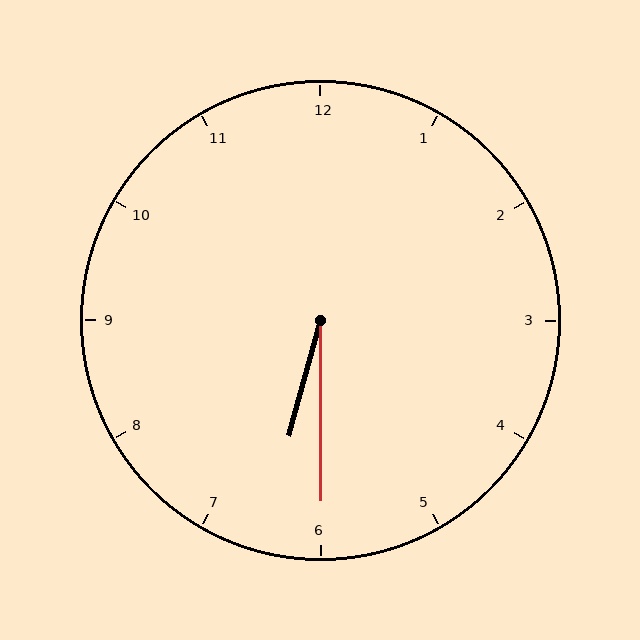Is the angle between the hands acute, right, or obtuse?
It is acute.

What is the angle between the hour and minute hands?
Approximately 15 degrees.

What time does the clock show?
6:30.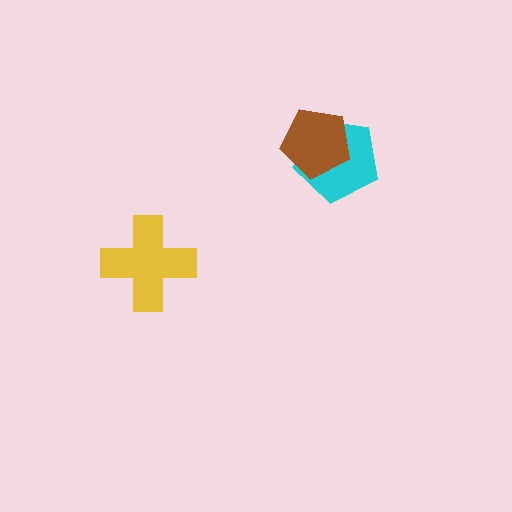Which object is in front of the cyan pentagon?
The brown pentagon is in front of the cyan pentagon.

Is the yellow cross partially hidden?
No, no other shape covers it.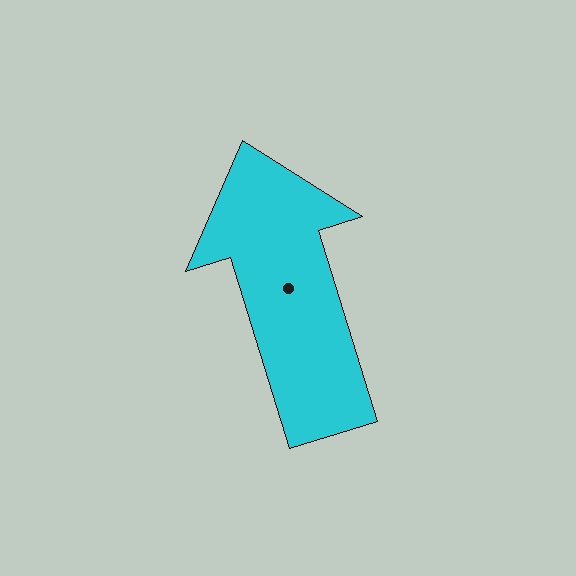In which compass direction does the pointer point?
North.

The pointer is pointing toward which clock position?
Roughly 11 o'clock.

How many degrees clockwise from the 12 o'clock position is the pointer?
Approximately 343 degrees.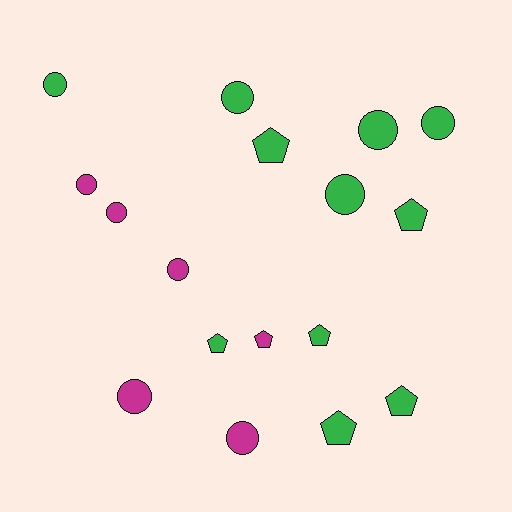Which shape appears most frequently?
Circle, with 10 objects.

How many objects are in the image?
There are 17 objects.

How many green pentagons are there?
There are 6 green pentagons.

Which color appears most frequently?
Green, with 11 objects.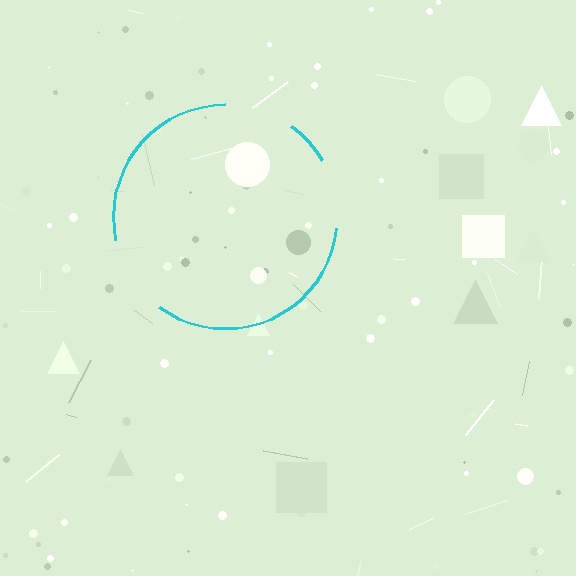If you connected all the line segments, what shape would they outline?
They would outline a circle.